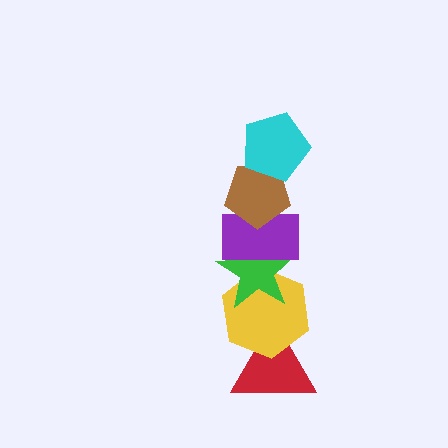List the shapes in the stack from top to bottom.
From top to bottom: the cyan pentagon, the brown pentagon, the purple rectangle, the green star, the yellow hexagon, the red triangle.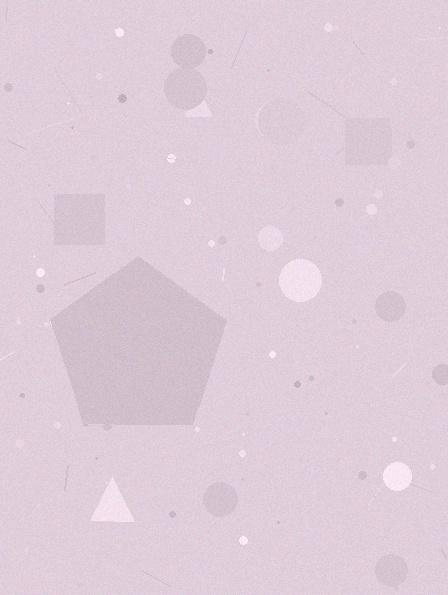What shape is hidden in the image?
A pentagon is hidden in the image.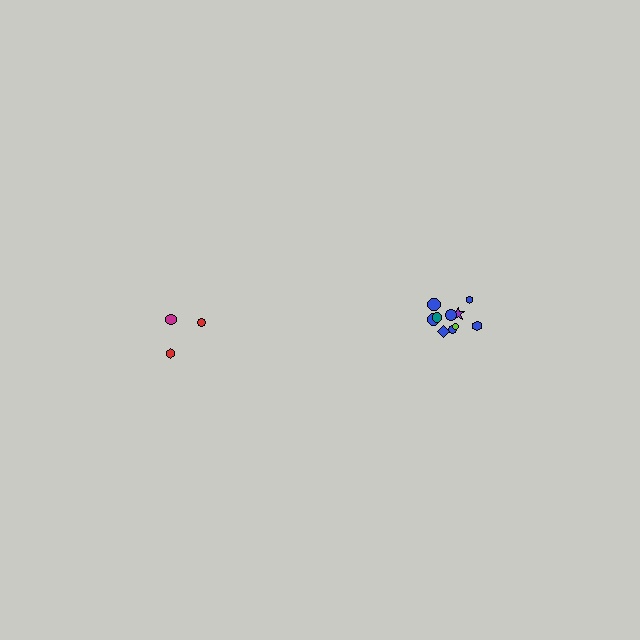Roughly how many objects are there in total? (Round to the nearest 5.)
Roughly 15 objects in total.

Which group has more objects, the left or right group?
The right group.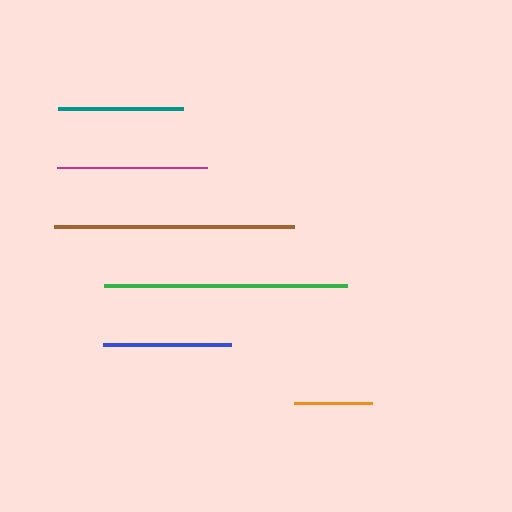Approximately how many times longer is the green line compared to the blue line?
The green line is approximately 1.9 times the length of the blue line.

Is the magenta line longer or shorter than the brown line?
The brown line is longer than the magenta line.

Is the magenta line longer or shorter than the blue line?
The magenta line is longer than the blue line.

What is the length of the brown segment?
The brown segment is approximately 240 pixels long.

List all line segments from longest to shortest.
From longest to shortest: green, brown, magenta, blue, teal, orange.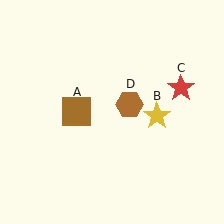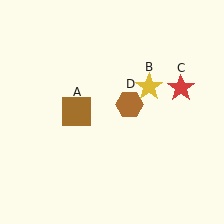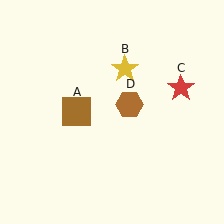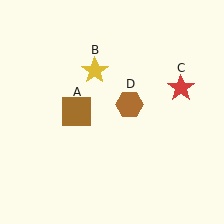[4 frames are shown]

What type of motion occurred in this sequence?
The yellow star (object B) rotated counterclockwise around the center of the scene.